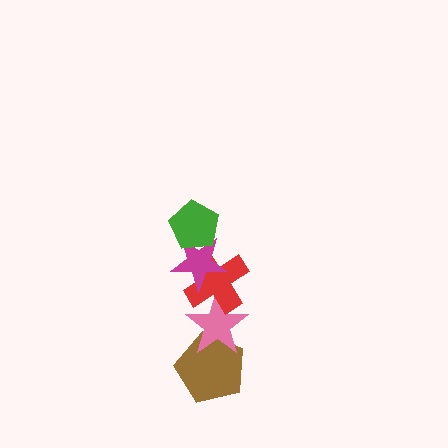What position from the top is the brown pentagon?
The brown pentagon is 5th from the top.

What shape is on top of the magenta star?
The green pentagon is on top of the magenta star.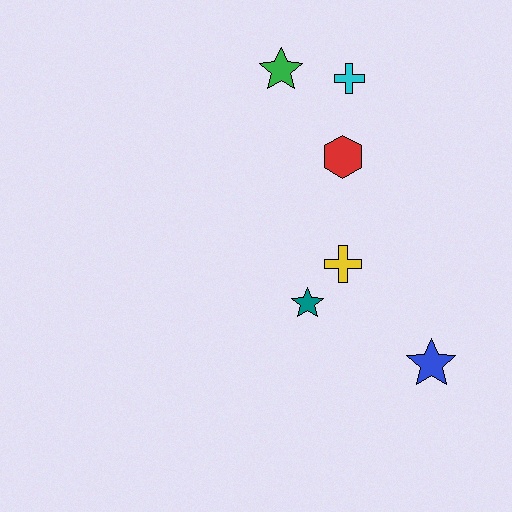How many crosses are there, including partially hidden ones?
There are 2 crosses.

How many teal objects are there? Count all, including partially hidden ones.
There is 1 teal object.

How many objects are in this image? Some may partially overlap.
There are 6 objects.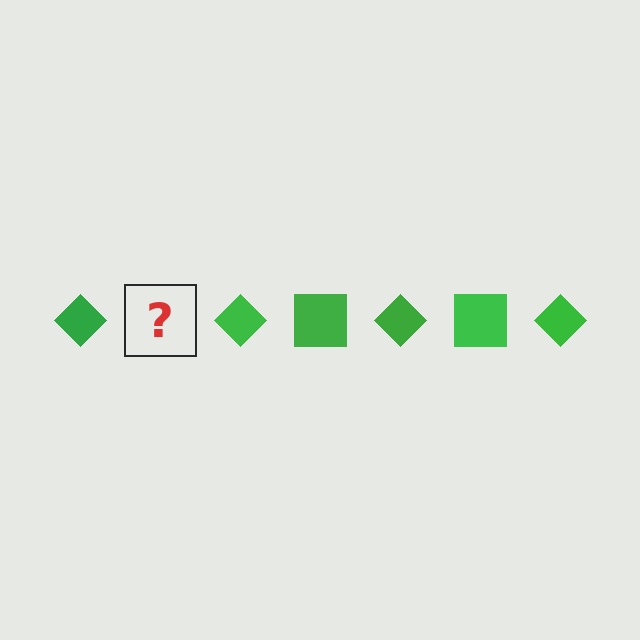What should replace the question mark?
The question mark should be replaced with a green square.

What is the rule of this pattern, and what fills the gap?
The rule is that the pattern cycles through diamond, square shapes in green. The gap should be filled with a green square.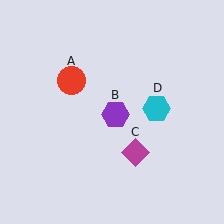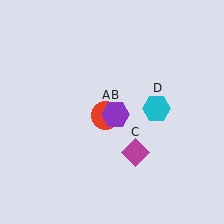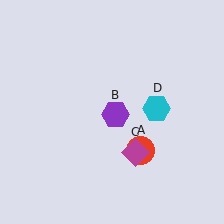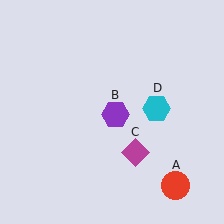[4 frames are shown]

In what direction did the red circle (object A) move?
The red circle (object A) moved down and to the right.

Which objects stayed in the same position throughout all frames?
Purple hexagon (object B) and magenta diamond (object C) and cyan hexagon (object D) remained stationary.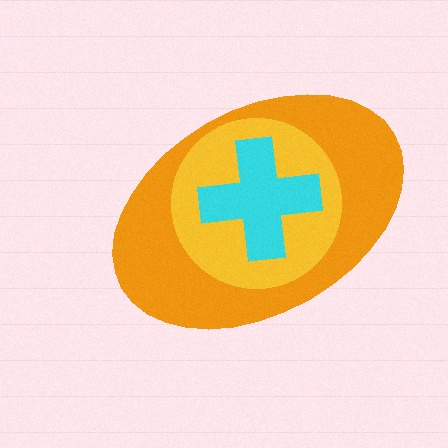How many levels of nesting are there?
3.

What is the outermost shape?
The orange ellipse.